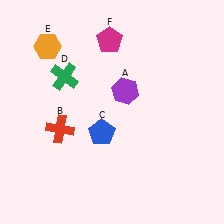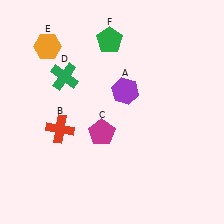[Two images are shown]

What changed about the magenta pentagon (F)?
In Image 1, F is magenta. In Image 2, it changed to green.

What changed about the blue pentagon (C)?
In Image 1, C is blue. In Image 2, it changed to magenta.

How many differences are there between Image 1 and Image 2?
There are 2 differences between the two images.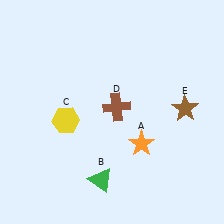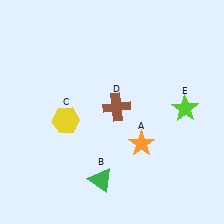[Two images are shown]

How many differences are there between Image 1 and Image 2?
There is 1 difference between the two images.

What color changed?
The star (E) changed from brown in Image 1 to lime in Image 2.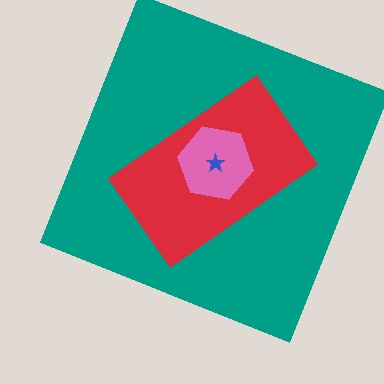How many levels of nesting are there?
4.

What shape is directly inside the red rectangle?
The pink hexagon.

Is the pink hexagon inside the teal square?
Yes.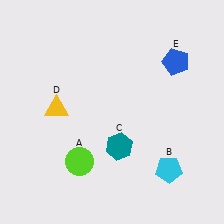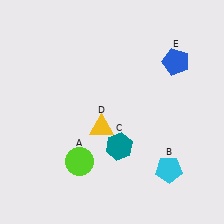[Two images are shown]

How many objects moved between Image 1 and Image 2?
1 object moved between the two images.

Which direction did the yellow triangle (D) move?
The yellow triangle (D) moved right.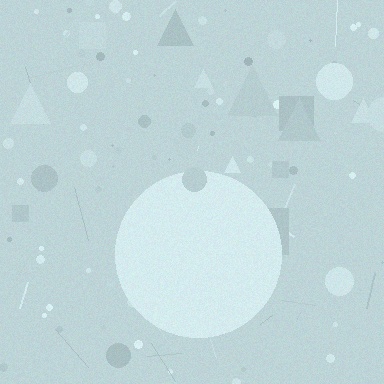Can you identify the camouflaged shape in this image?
The camouflaged shape is a circle.